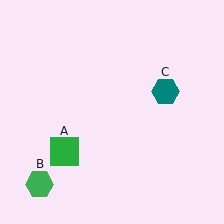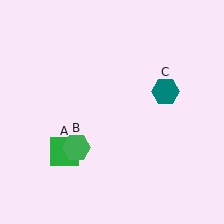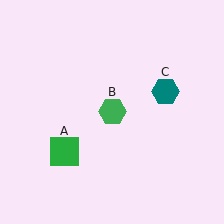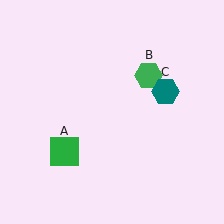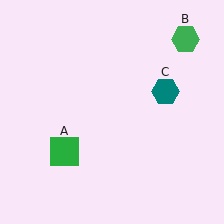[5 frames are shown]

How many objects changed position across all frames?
1 object changed position: green hexagon (object B).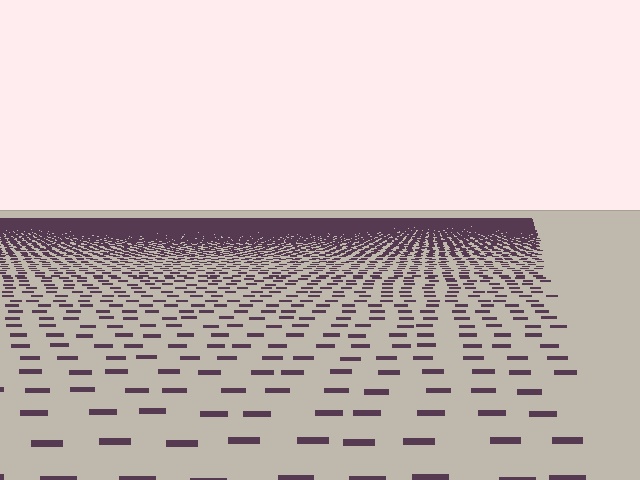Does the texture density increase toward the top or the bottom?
Density increases toward the top.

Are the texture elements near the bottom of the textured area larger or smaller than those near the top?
Larger. Near the bottom, elements are closer to the viewer and appear at a bigger on-screen size.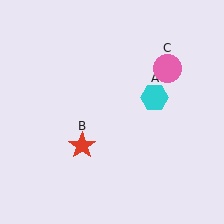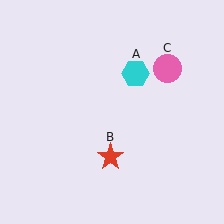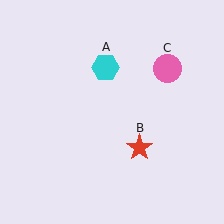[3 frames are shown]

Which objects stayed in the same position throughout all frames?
Pink circle (object C) remained stationary.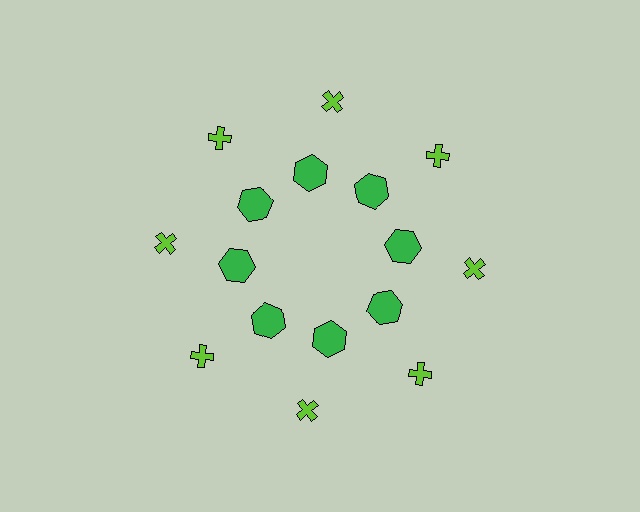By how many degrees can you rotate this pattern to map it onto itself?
The pattern maps onto itself every 45 degrees of rotation.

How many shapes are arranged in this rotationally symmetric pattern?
There are 16 shapes, arranged in 8 groups of 2.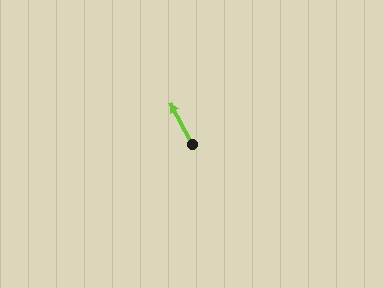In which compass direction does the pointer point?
Northwest.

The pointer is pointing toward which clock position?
Roughly 11 o'clock.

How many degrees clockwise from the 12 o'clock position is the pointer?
Approximately 332 degrees.